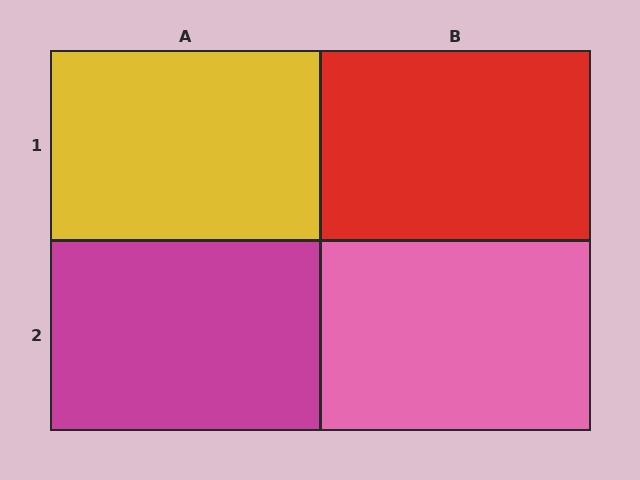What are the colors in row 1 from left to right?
Yellow, red.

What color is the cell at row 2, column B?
Pink.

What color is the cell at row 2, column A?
Magenta.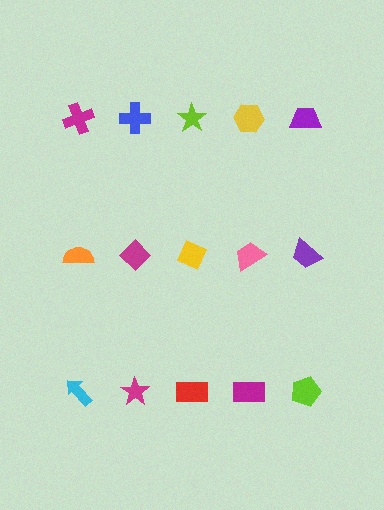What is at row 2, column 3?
A yellow diamond.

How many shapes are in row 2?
5 shapes.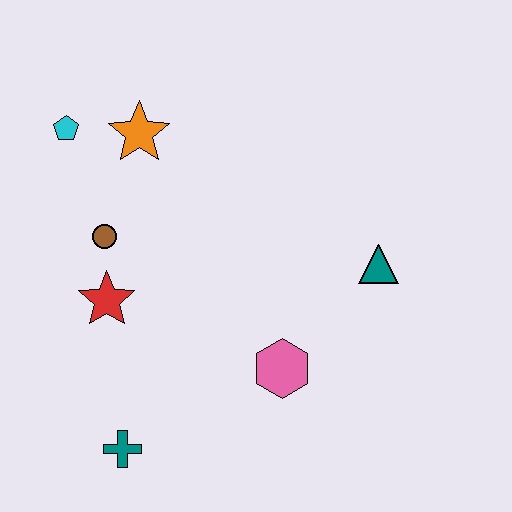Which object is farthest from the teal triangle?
The cyan pentagon is farthest from the teal triangle.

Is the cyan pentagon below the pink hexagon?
No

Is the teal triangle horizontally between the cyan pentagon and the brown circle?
No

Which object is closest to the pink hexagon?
The teal triangle is closest to the pink hexagon.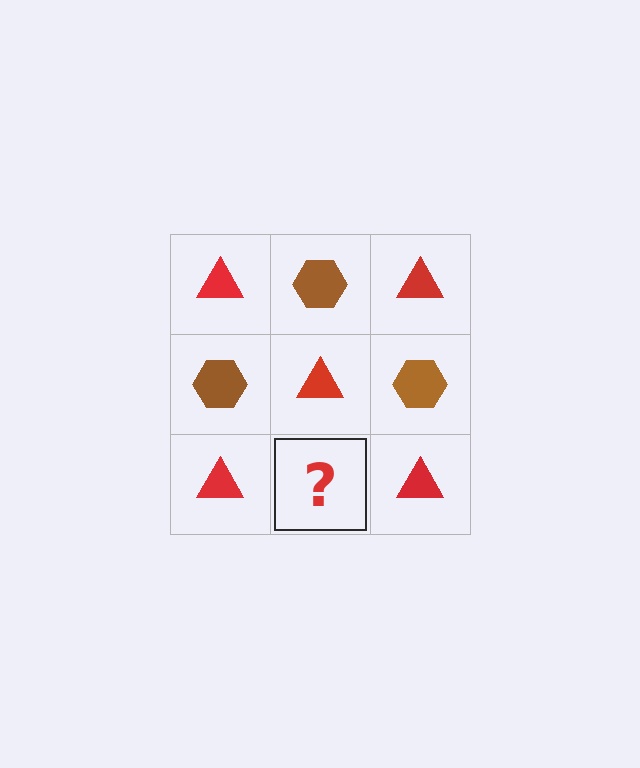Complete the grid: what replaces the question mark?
The question mark should be replaced with a brown hexagon.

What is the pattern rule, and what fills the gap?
The rule is that it alternates red triangle and brown hexagon in a checkerboard pattern. The gap should be filled with a brown hexagon.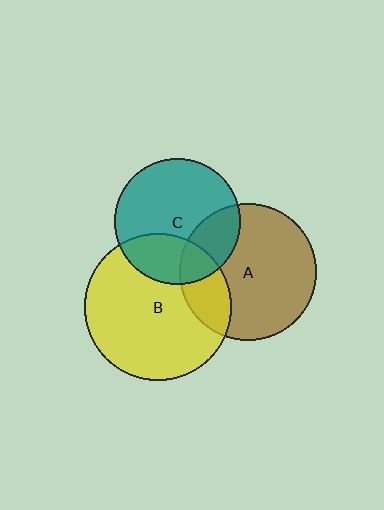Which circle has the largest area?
Circle B (yellow).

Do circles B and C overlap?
Yes.